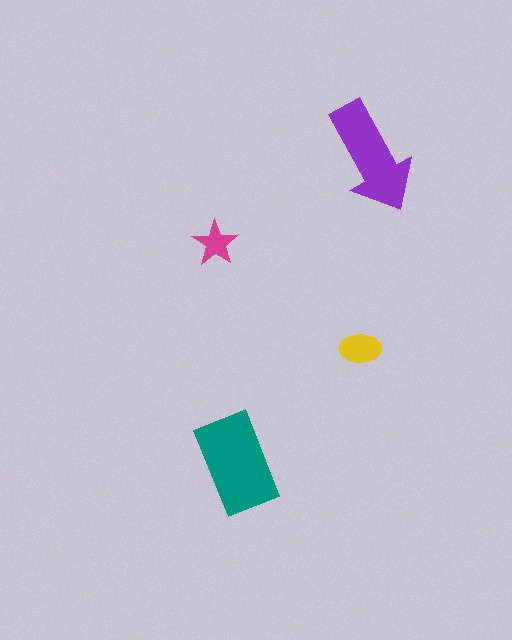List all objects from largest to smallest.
The teal rectangle, the purple arrow, the yellow ellipse, the magenta star.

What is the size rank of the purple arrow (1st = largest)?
2nd.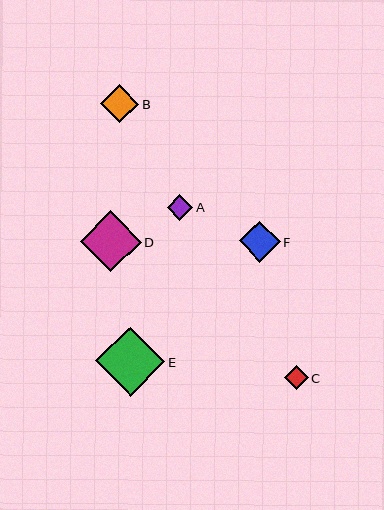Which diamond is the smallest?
Diamond C is the smallest with a size of approximately 24 pixels.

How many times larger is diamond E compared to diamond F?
Diamond E is approximately 1.7 times the size of diamond F.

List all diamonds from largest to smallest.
From largest to smallest: E, D, F, B, A, C.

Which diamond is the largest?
Diamond E is the largest with a size of approximately 69 pixels.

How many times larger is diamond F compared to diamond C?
Diamond F is approximately 1.7 times the size of diamond C.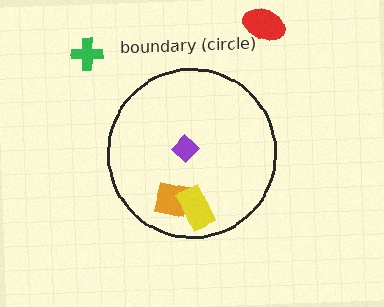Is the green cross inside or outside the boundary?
Outside.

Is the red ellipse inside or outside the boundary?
Outside.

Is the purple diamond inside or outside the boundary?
Inside.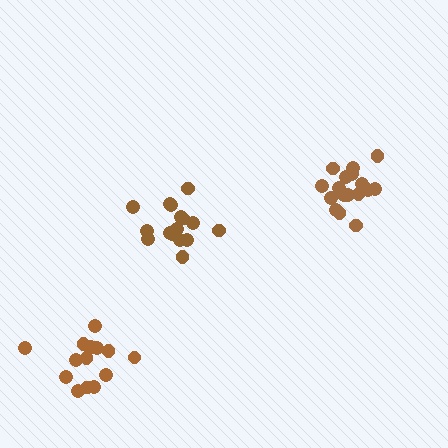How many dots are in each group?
Group 1: 16 dots, Group 2: 14 dots, Group 3: 17 dots (47 total).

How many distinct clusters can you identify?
There are 3 distinct clusters.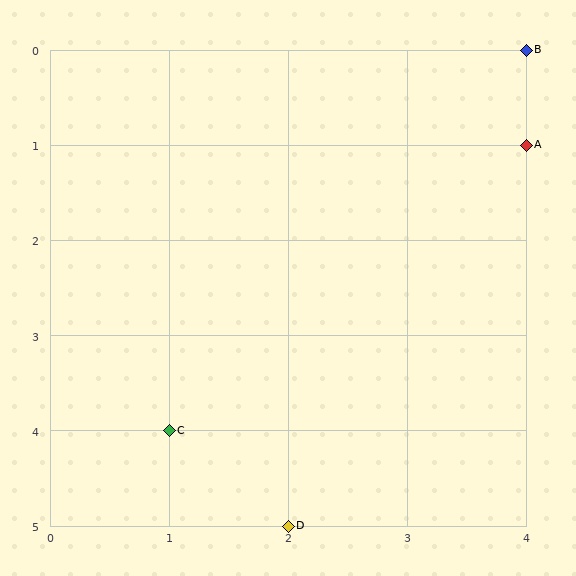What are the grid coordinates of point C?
Point C is at grid coordinates (1, 4).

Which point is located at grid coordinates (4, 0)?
Point B is at (4, 0).